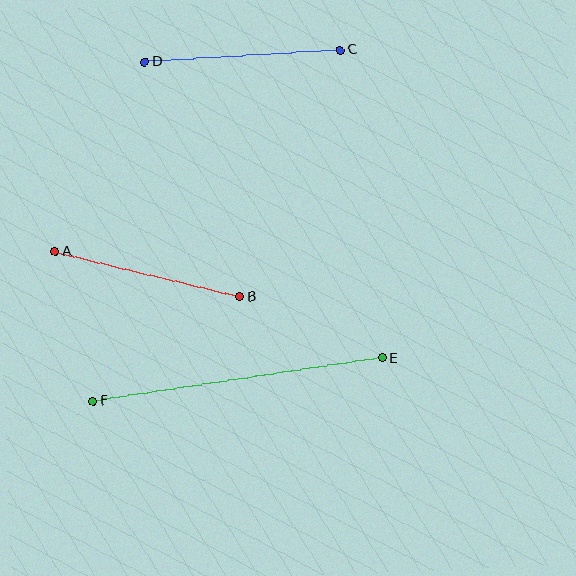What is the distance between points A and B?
The distance is approximately 190 pixels.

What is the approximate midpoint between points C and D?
The midpoint is at approximately (242, 56) pixels.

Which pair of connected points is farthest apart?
Points E and F are farthest apart.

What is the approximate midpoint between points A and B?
The midpoint is at approximately (147, 274) pixels.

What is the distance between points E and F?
The distance is approximately 292 pixels.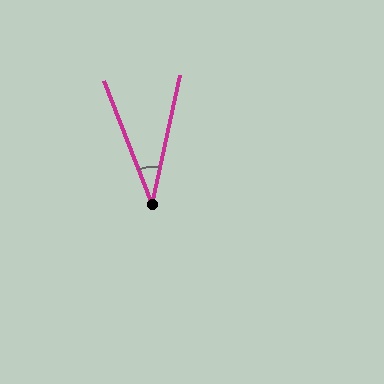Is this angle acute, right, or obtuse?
It is acute.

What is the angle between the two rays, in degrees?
Approximately 34 degrees.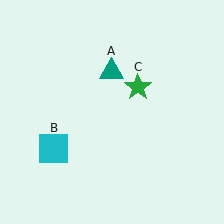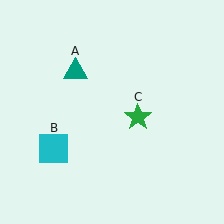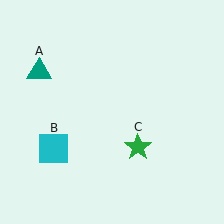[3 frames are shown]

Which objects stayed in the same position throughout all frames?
Cyan square (object B) remained stationary.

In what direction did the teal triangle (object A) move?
The teal triangle (object A) moved left.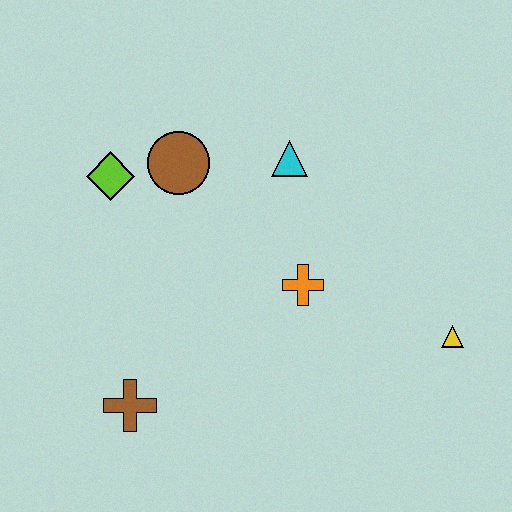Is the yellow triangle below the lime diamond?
Yes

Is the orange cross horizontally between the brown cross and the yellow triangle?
Yes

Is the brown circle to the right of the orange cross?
No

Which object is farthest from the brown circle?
The yellow triangle is farthest from the brown circle.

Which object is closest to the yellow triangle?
The orange cross is closest to the yellow triangle.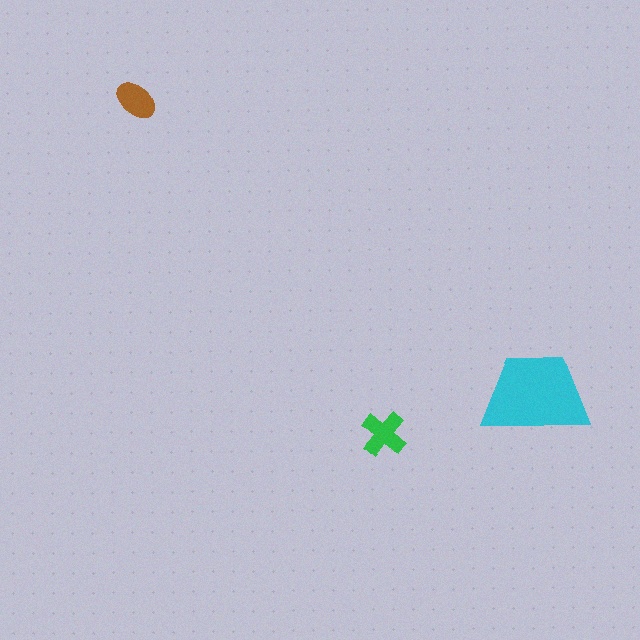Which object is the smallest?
The brown ellipse.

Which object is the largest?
The cyan trapezoid.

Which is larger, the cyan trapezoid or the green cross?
The cyan trapezoid.